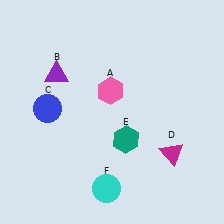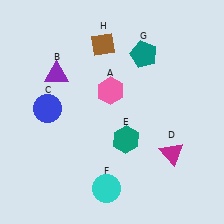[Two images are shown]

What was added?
A teal pentagon (G), a brown diamond (H) were added in Image 2.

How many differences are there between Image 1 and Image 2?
There are 2 differences between the two images.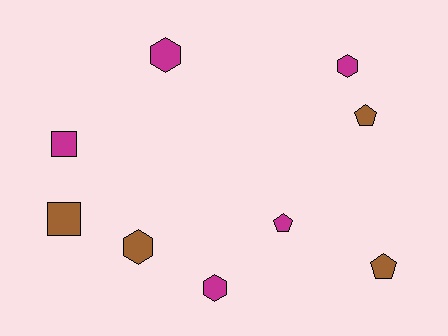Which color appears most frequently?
Magenta, with 5 objects.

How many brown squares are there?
There is 1 brown square.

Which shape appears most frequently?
Hexagon, with 4 objects.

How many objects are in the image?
There are 9 objects.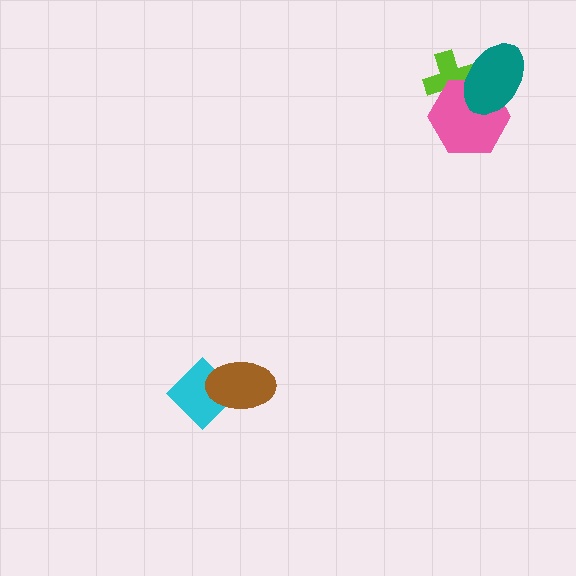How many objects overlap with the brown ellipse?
1 object overlaps with the brown ellipse.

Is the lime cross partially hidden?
Yes, it is partially covered by another shape.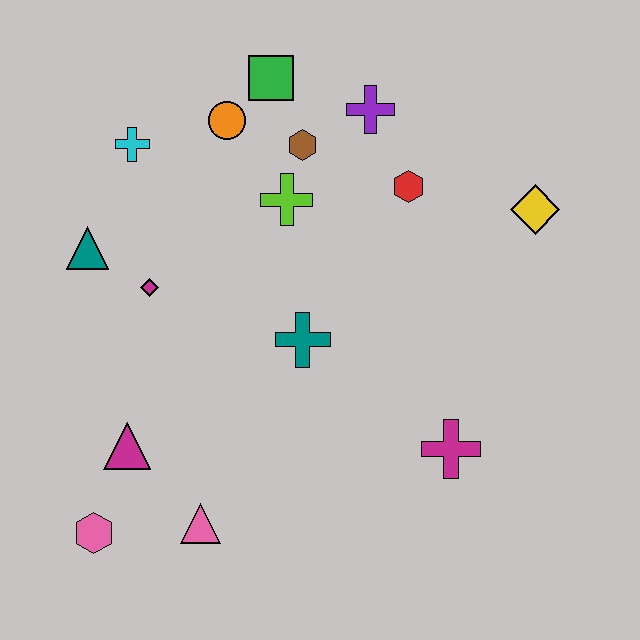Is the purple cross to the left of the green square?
No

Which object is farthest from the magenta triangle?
The yellow diamond is farthest from the magenta triangle.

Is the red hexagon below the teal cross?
No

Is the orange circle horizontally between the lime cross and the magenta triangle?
Yes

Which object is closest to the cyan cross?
The orange circle is closest to the cyan cross.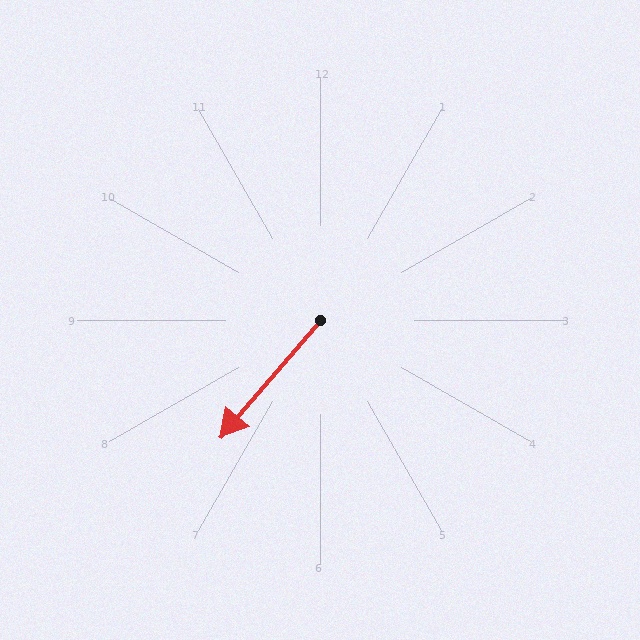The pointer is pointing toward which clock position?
Roughly 7 o'clock.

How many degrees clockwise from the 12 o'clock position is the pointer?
Approximately 220 degrees.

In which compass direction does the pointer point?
Southwest.